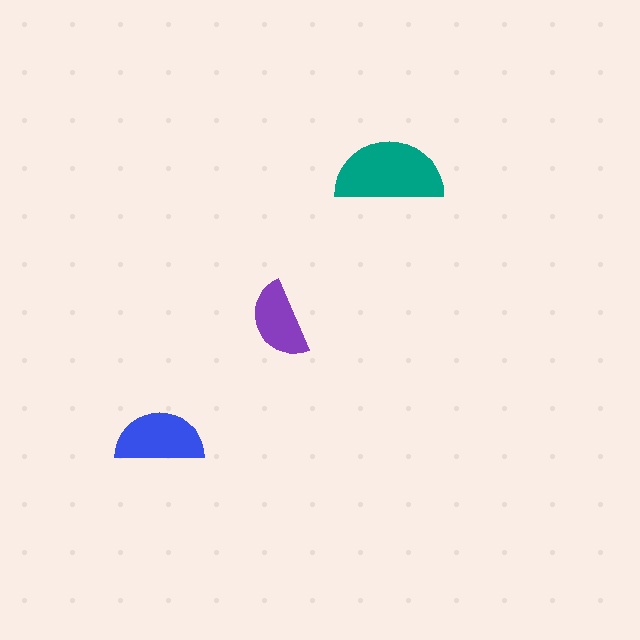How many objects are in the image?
There are 3 objects in the image.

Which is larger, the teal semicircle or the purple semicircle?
The teal one.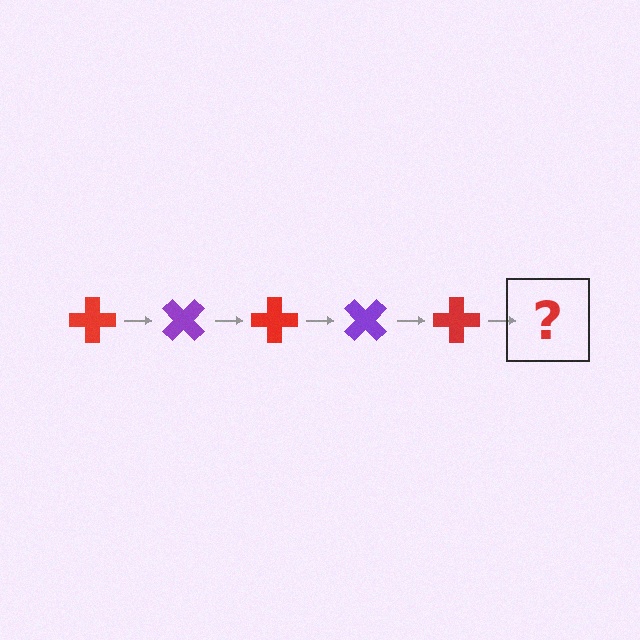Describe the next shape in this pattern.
It should be a purple cross, rotated 225 degrees from the start.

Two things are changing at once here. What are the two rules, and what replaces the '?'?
The two rules are that it rotates 45 degrees each step and the color cycles through red and purple. The '?' should be a purple cross, rotated 225 degrees from the start.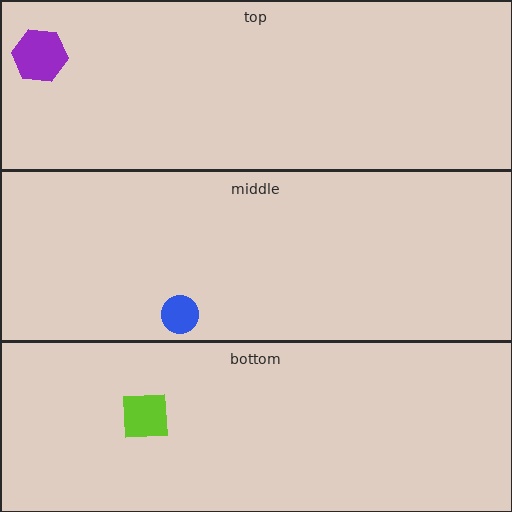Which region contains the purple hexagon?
The top region.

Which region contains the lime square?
The bottom region.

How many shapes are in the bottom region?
1.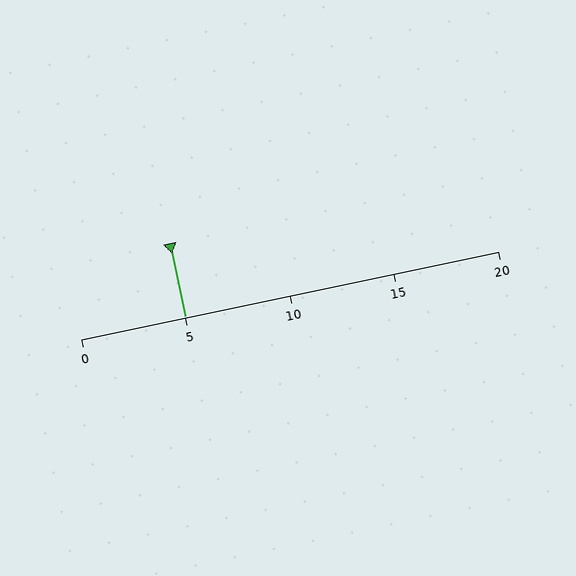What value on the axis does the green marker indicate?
The marker indicates approximately 5.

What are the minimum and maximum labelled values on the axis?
The axis runs from 0 to 20.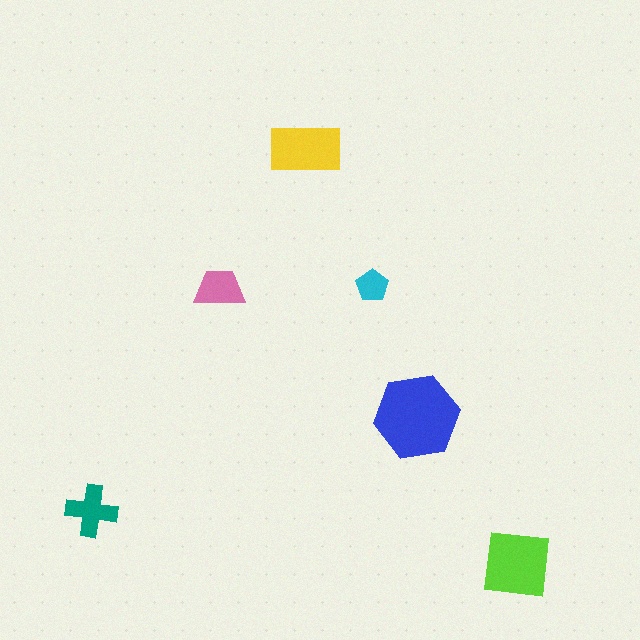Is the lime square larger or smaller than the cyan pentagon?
Larger.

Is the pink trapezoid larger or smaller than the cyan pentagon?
Larger.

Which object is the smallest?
The cyan pentagon.